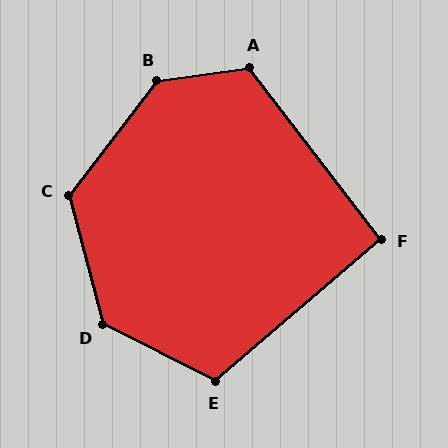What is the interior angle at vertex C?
Approximately 128 degrees (obtuse).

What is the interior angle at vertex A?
Approximately 120 degrees (obtuse).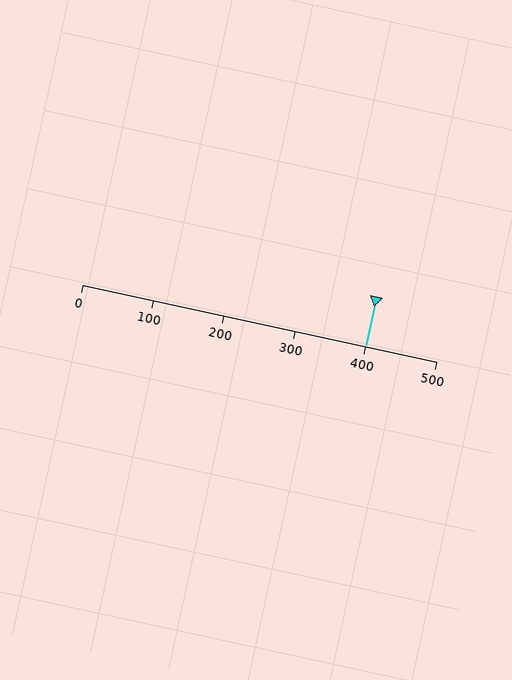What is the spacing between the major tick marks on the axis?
The major ticks are spaced 100 apart.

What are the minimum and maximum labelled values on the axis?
The axis runs from 0 to 500.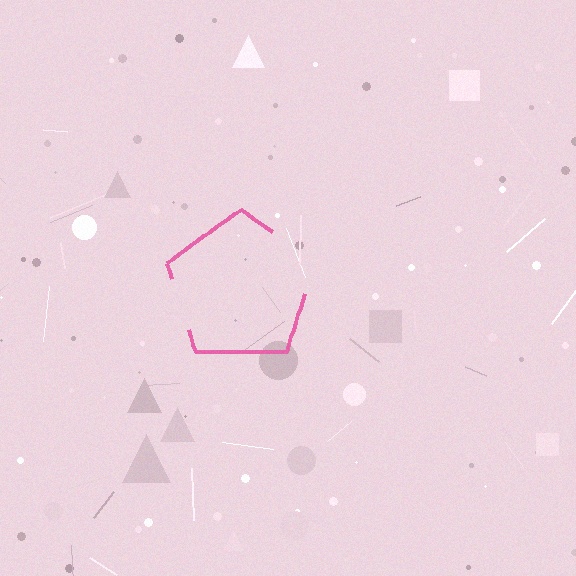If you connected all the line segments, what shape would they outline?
They would outline a pentagon.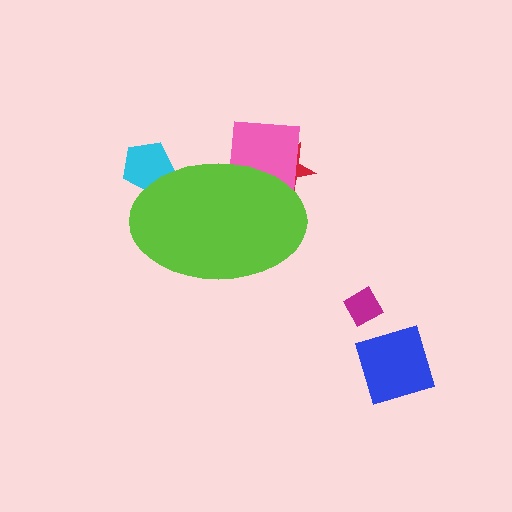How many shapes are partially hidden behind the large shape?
3 shapes are partially hidden.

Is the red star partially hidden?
Yes, the red star is partially hidden behind the lime ellipse.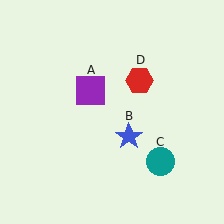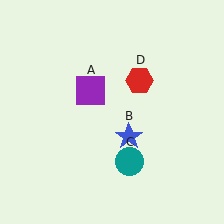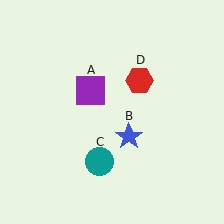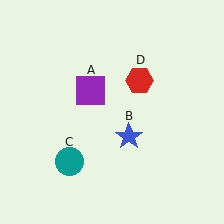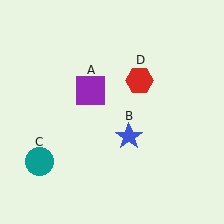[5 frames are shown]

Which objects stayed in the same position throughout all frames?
Purple square (object A) and blue star (object B) and red hexagon (object D) remained stationary.